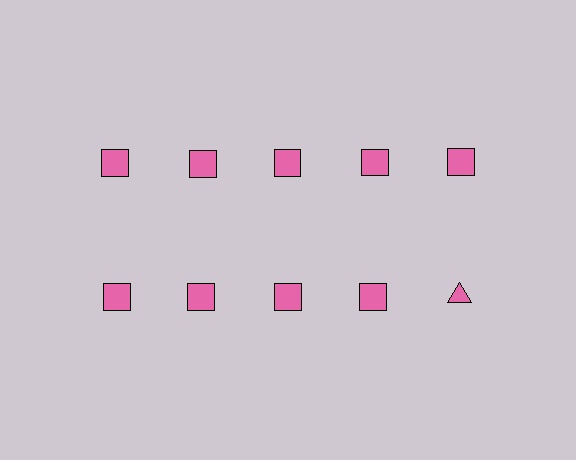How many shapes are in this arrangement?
There are 10 shapes arranged in a grid pattern.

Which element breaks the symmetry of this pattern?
The pink triangle in the second row, rightmost column breaks the symmetry. All other shapes are pink squares.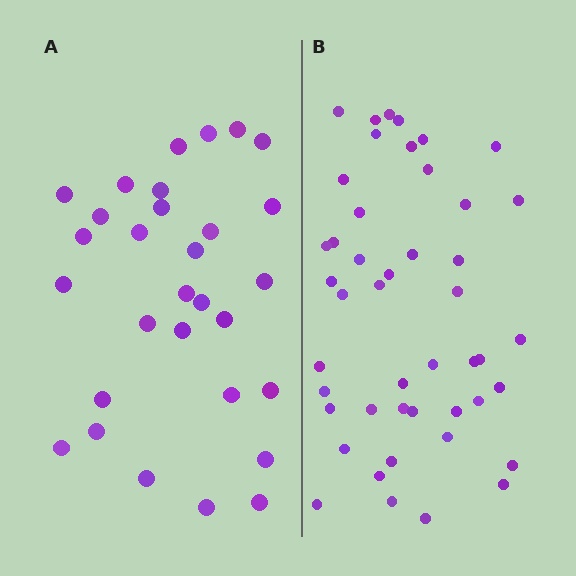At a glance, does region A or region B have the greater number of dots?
Region B (the right region) has more dots.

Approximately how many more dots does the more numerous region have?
Region B has approximately 15 more dots than region A.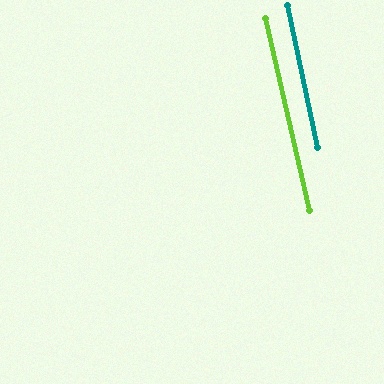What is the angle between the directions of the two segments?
Approximately 1 degree.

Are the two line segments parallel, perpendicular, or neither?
Parallel — their directions differ by only 1.0°.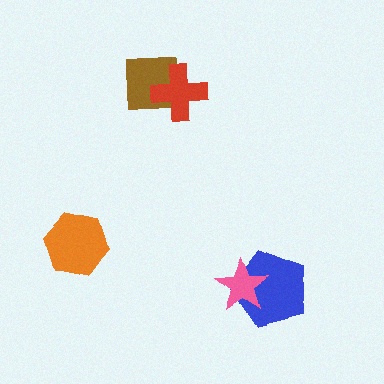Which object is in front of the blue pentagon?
The pink star is in front of the blue pentagon.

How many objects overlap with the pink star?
1 object overlaps with the pink star.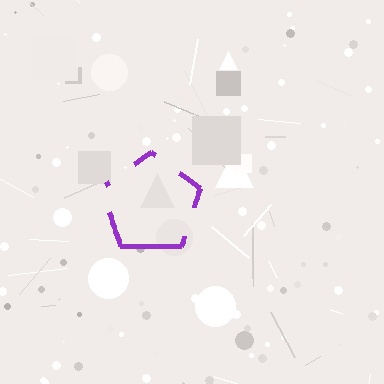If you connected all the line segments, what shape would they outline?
They would outline a pentagon.